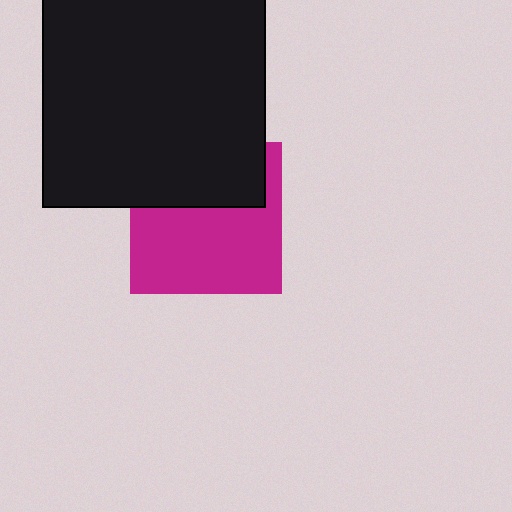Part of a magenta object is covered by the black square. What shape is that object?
It is a square.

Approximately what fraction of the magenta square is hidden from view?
Roughly 39% of the magenta square is hidden behind the black square.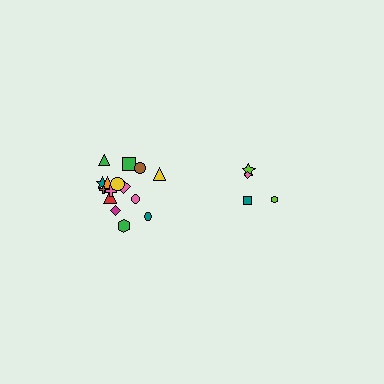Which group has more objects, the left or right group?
The left group.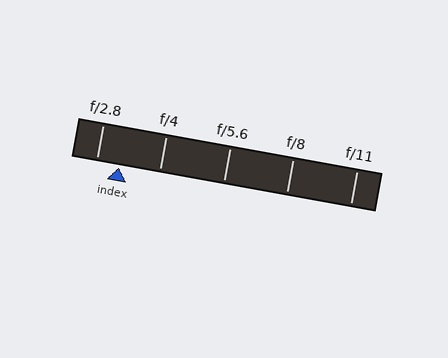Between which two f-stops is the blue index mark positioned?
The index mark is between f/2.8 and f/4.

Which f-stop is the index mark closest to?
The index mark is closest to f/2.8.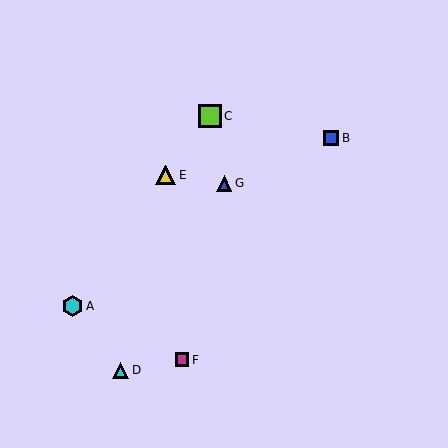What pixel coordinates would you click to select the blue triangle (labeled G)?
Click at (224, 183) to select the blue triangle G.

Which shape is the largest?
The lime square (labeled C) is the largest.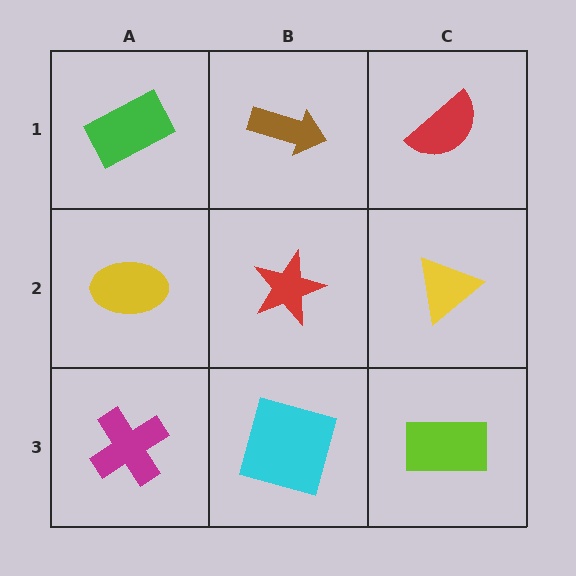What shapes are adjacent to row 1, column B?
A red star (row 2, column B), a green rectangle (row 1, column A), a red semicircle (row 1, column C).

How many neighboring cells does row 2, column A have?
3.